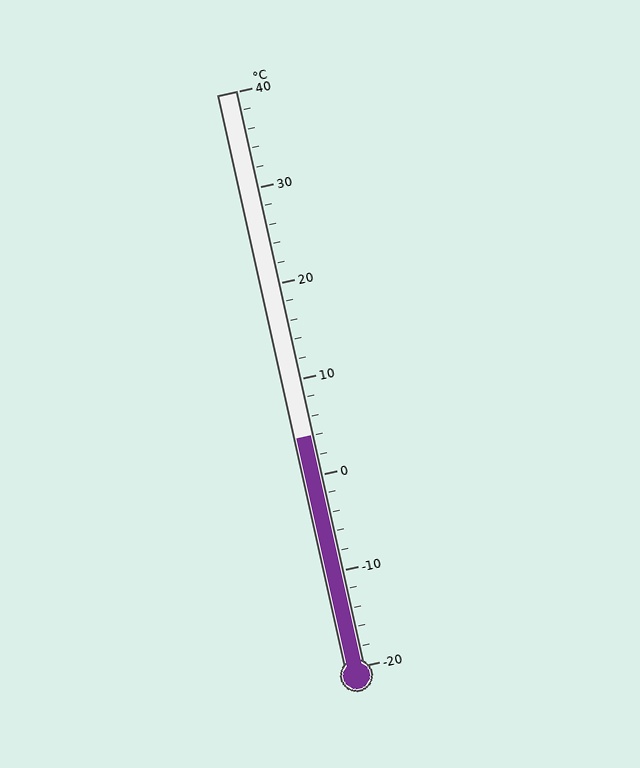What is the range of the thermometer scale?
The thermometer scale ranges from -20°C to 40°C.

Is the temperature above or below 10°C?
The temperature is below 10°C.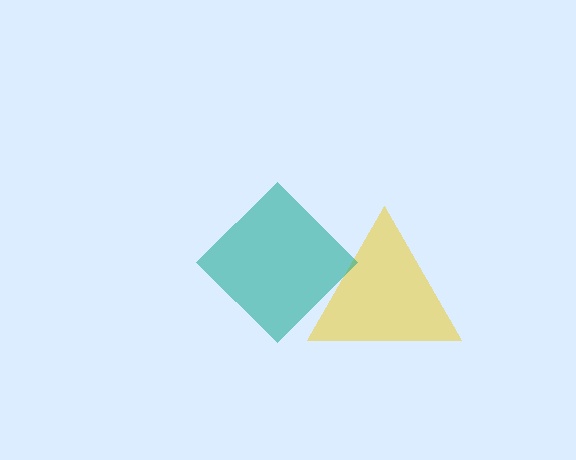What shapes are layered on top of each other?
The layered shapes are: a yellow triangle, a teal diamond.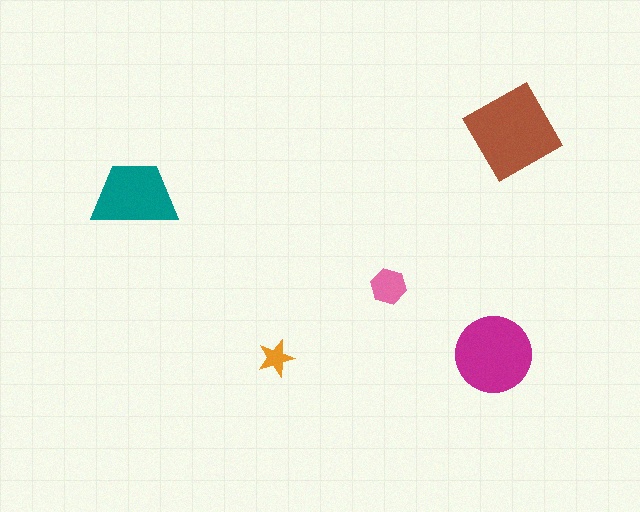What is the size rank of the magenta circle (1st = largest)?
2nd.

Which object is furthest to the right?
The brown diamond is rightmost.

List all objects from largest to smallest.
The brown diamond, the magenta circle, the teal trapezoid, the pink hexagon, the orange star.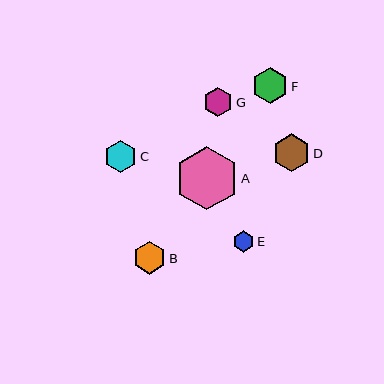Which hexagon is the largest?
Hexagon A is the largest with a size of approximately 63 pixels.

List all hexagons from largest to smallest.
From largest to smallest: A, D, F, B, C, G, E.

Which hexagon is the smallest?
Hexagon E is the smallest with a size of approximately 21 pixels.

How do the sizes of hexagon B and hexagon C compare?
Hexagon B and hexagon C are approximately the same size.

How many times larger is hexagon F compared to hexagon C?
Hexagon F is approximately 1.1 times the size of hexagon C.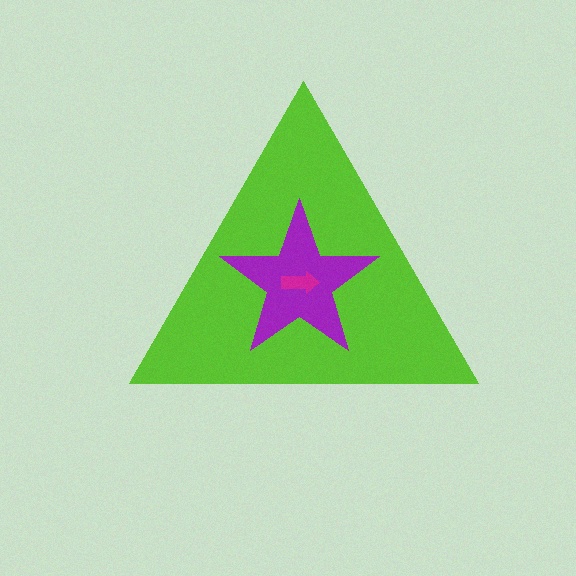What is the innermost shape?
The magenta arrow.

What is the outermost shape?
The lime triangle.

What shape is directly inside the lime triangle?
The purple star.